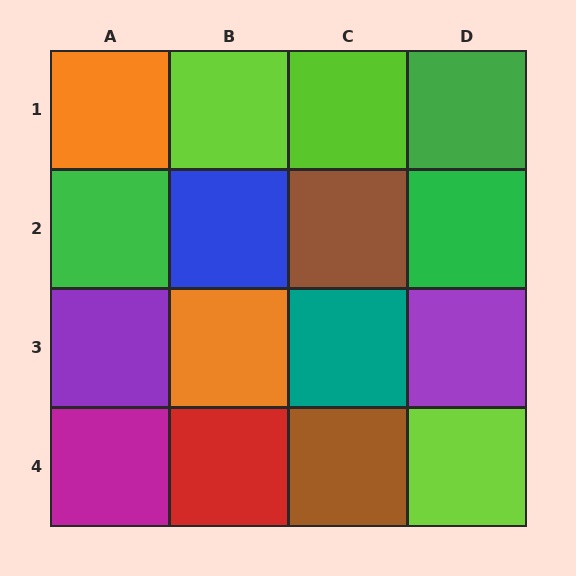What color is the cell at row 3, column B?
Orange.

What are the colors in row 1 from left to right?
Orange, lime, lime, green.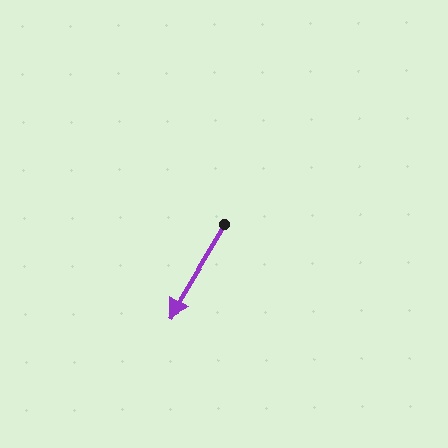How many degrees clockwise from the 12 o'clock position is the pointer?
Approximately 211 degrees.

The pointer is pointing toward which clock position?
Roughly 7 o'clock.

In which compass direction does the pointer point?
Southwest.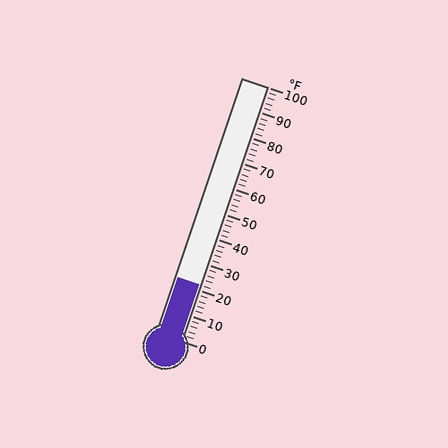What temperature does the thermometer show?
The thermometer shows approximately 22°F.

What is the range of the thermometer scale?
The thermometer scale ranges from 0°F to 100°F.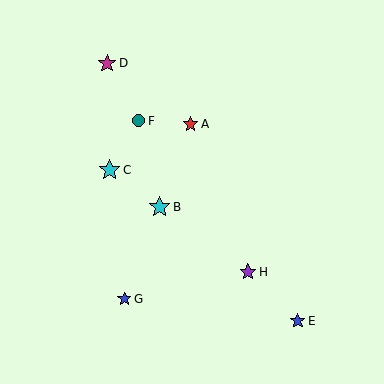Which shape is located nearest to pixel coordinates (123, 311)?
The blue star (labeled G) at (124, 299) is nearest to that location.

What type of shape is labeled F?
Shape F is a teal circle.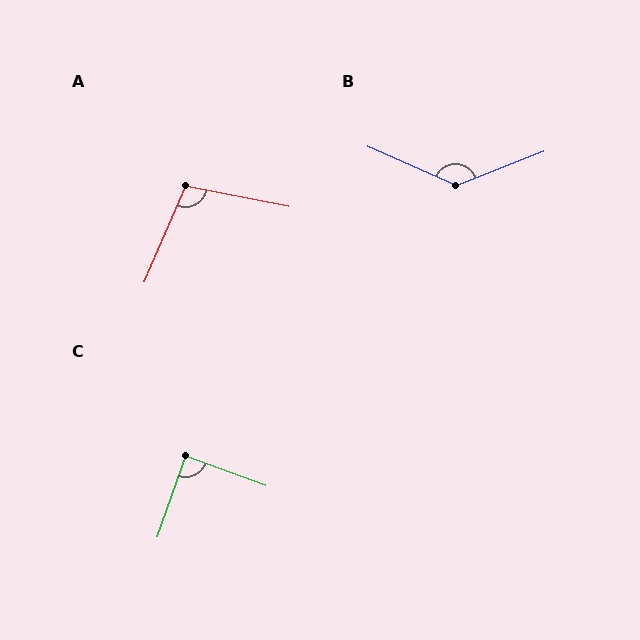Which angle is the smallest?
C, at approximately 89 degrees.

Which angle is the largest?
B, at approximately 135 degrees.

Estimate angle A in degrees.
Approximately 102 degrees.